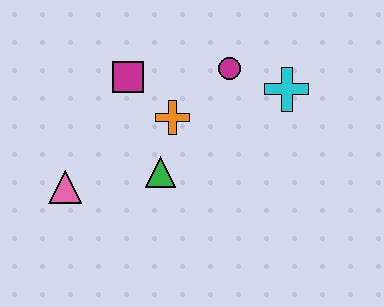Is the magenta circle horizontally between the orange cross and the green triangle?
No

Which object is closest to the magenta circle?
The cyan cross is closest to the magenta circle.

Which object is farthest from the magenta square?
The cyan cross is farthest from the magenta square.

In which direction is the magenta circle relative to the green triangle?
The magenta circle is above the green triangle.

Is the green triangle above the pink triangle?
Yes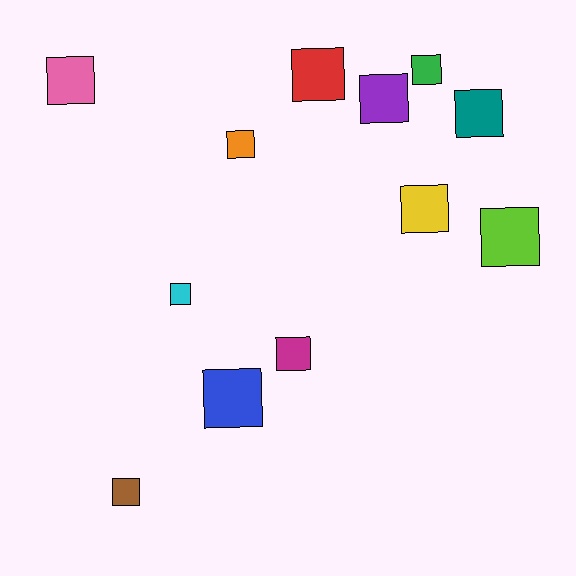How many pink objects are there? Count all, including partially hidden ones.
There is 1 pink object.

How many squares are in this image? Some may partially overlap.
There are 12 squares.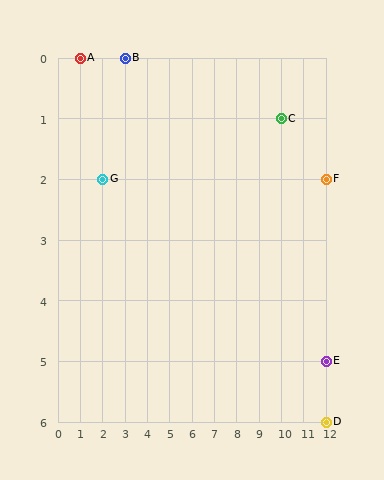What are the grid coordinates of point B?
Point B is at grid coordinates (3, 0).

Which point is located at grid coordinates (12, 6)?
Point D is at (12, 6).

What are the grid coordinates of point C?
Point C is at grid coordinates (10, 1).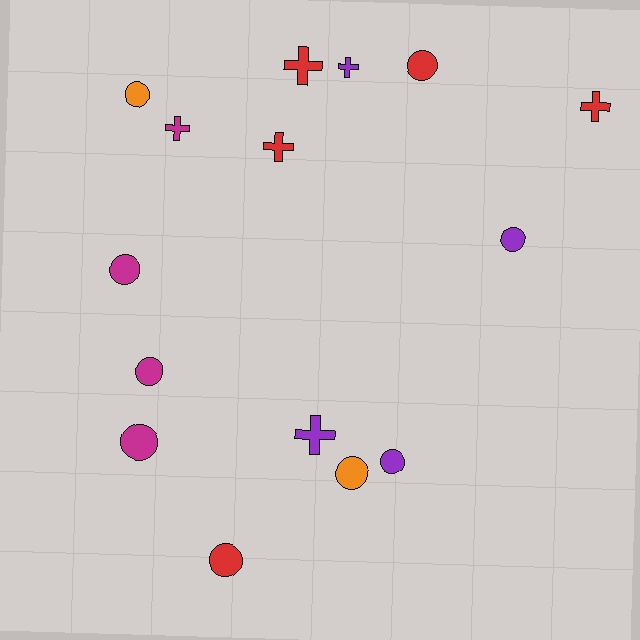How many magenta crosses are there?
There is 1 magenta cross.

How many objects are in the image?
There are 15 objects.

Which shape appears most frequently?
Circle, with 9 objects.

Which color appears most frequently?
Red, with 5 objects.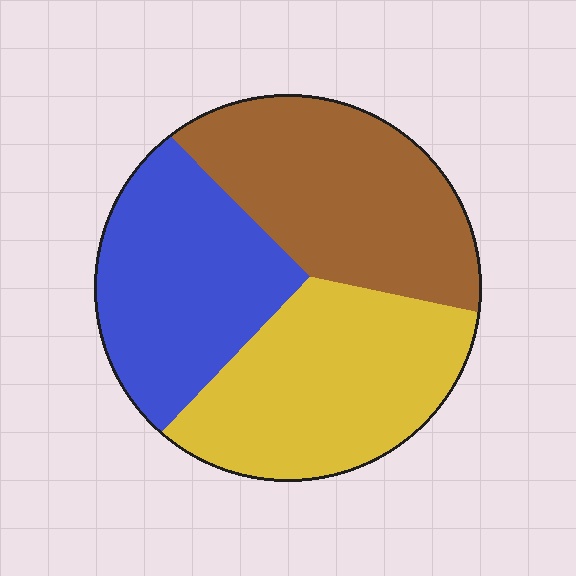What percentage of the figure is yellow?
Yellow covers about 35% of the figure.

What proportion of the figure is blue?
Blue covers around 30% of the figure.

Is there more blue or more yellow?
Yellow.